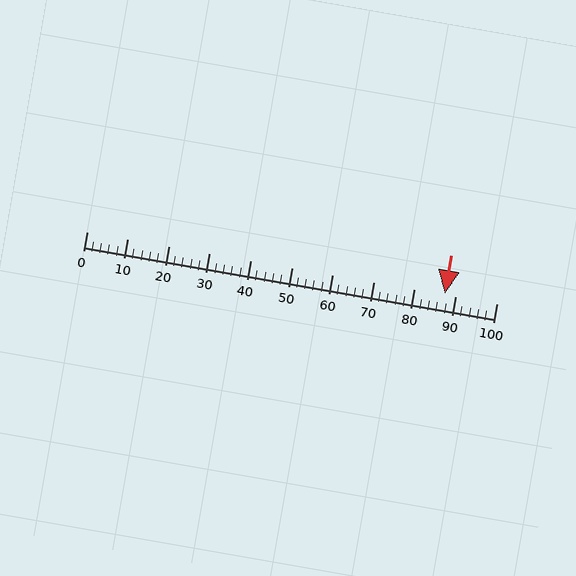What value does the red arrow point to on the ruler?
The red arrow points to approximately 87.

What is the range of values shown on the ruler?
The ruler shows values from 0 to 100.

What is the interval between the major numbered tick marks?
The major tick marks are spaced 10 units apart.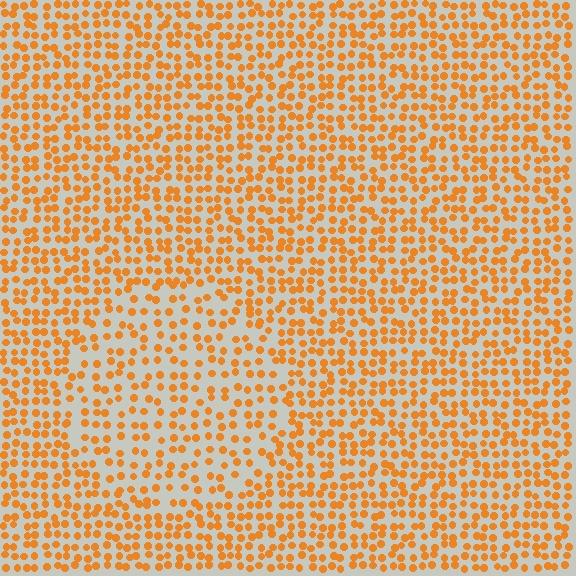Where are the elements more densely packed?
The elements are more densely packed outside the circle boundary.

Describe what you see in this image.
The image contains small orange elements arranged at two different densities. A circle-shaped region is visible where the elements are less densely packed than the surrounding area.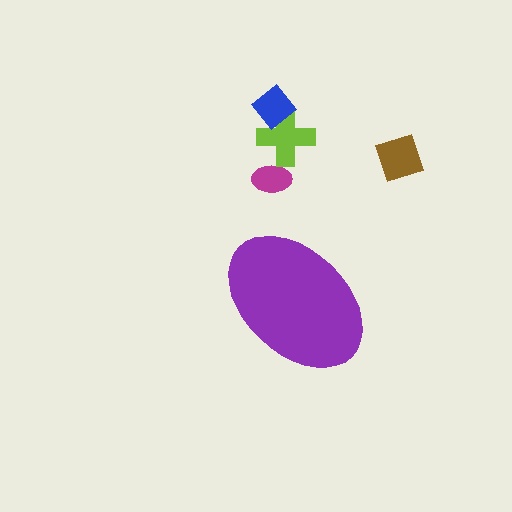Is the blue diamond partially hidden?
No, the blue diamond is fully visible.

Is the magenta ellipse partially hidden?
No, the magenta ellipse is fully visible.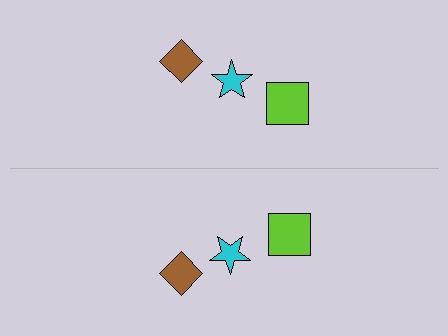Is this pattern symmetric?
Yes, this pattern has bilateral (reflection) symmetry.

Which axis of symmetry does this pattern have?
The pattern has a horizontal axis of symmetry running through the center of the image.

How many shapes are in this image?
There are 6 shapes in this image.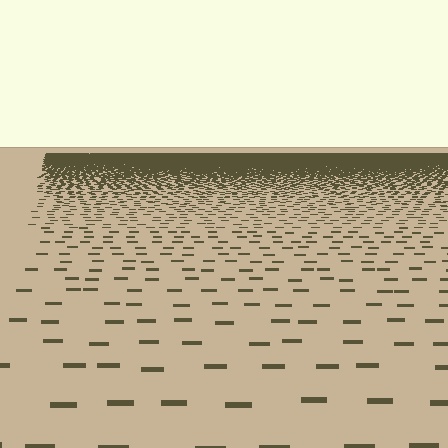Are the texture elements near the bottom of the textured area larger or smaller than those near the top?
Larger. Near the bottom, elements are closer to the viewer and appear at a bigger on-screen size.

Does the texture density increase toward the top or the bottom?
Density increases toward the top.